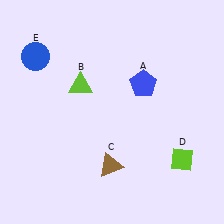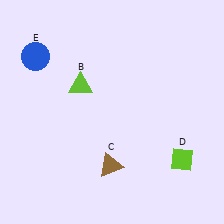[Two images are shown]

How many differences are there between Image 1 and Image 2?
There is 1 difference between the two images.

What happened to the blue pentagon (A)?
The blue pentagon (A) was removed in Image 2. It was in the top-right area of Image 1.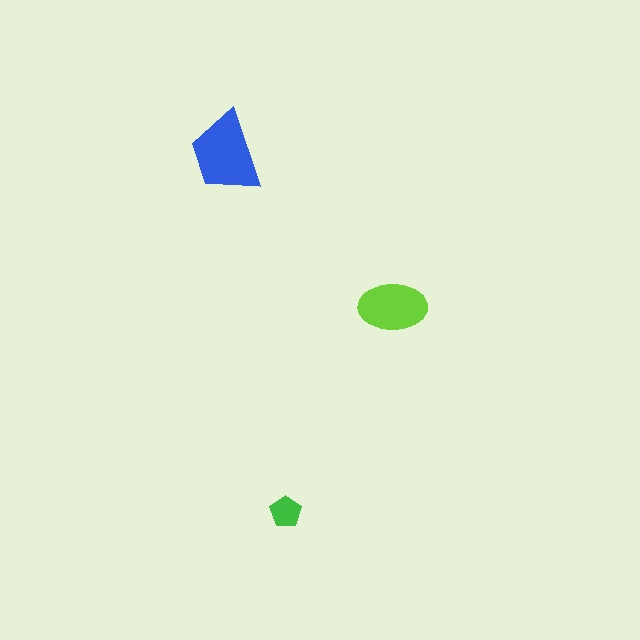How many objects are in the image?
There are 3 objects in the image.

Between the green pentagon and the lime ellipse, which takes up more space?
The lime ellipse.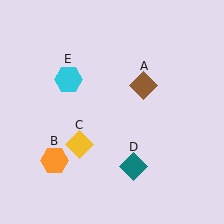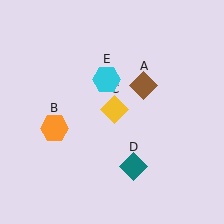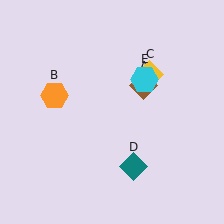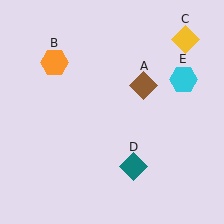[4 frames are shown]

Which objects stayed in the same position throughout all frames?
Brown diamond (object A) and teal diamond (object D) remained stationary.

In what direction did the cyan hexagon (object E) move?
The cyan hexagon (object E) moved right.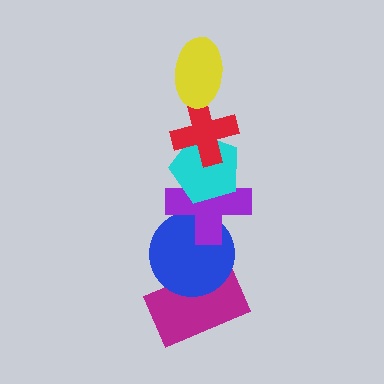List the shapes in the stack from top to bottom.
From top to bottom: the yellow ellipse, the red cross, the cyan pentagon, the purple cross, the blue circle, the magenta rectangle.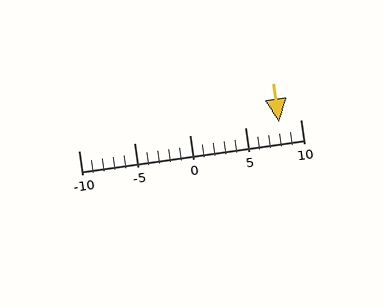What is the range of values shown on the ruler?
The ruler shows values from -10 to 10.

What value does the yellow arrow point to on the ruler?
The yellow arrow points to approximately 8.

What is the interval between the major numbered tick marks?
The major tick marks are spaced 5 units apart.